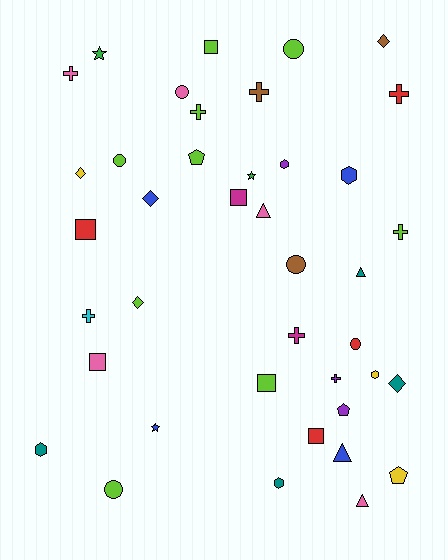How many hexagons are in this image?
There are 5 hexagons.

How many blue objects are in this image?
There are 4 blue objects.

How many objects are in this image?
There are 40 objects.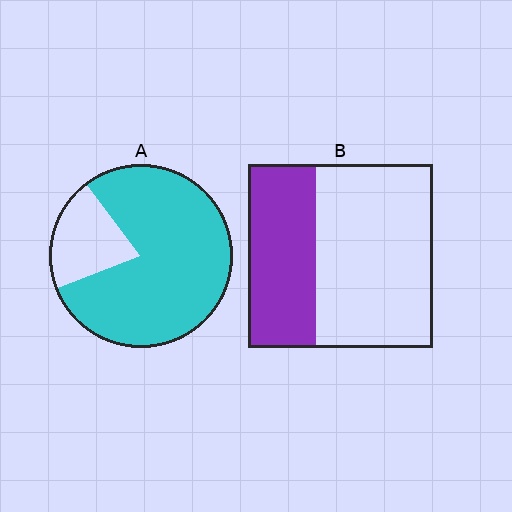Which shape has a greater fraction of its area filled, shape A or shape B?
Shape A.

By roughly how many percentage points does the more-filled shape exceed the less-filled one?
By roughly 45 percentage points (A over B).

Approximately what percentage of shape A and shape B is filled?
A is approximately 80% and B is approximately 35%.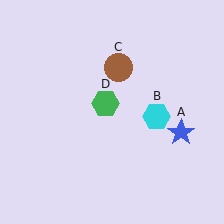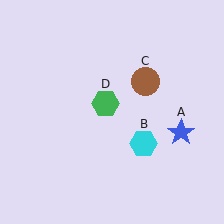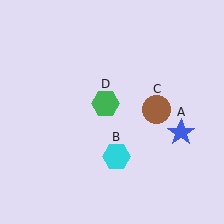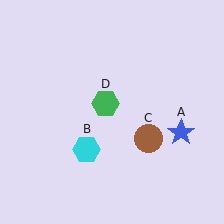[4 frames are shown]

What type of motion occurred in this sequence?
The cyan hexagon (object B), brown circle (object C) rotated clockwise around the center of the scene.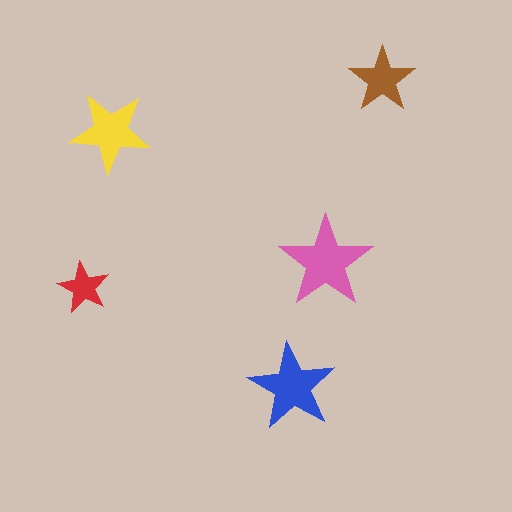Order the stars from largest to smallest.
the pink one, the blue one, the yellow one, the brown one, the red one.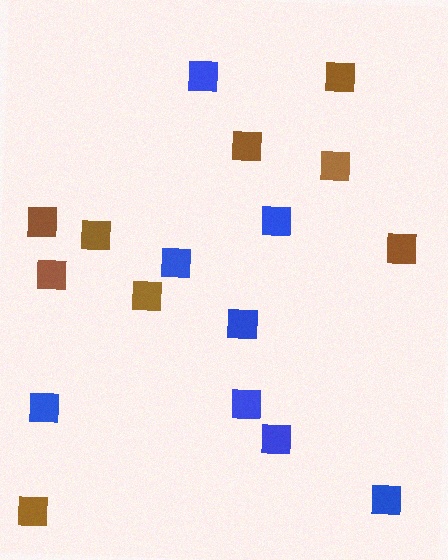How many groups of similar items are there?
There are 2 groups: one group of blue squares (8) and one group of brown squares (9).